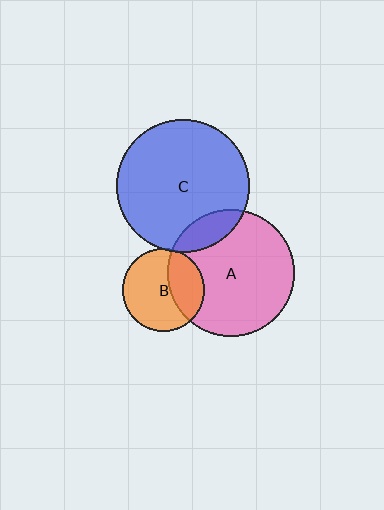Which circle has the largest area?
Circle C (blue).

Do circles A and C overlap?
Yes.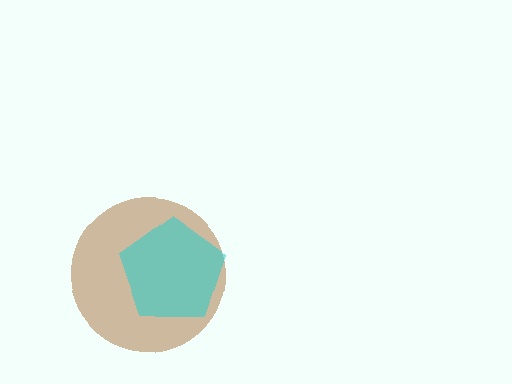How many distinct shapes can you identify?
There are 2 distinct shapes: a brown circle, a cyan pentagon.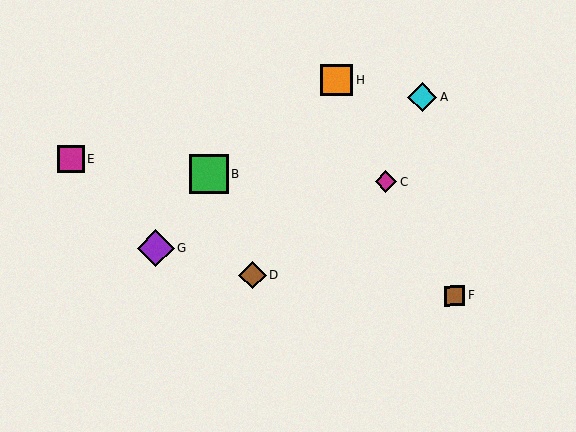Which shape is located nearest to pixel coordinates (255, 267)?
The brown diamond (labeled D) at (253, 275) is nearest to that location.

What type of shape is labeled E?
Shape E is a magenta square.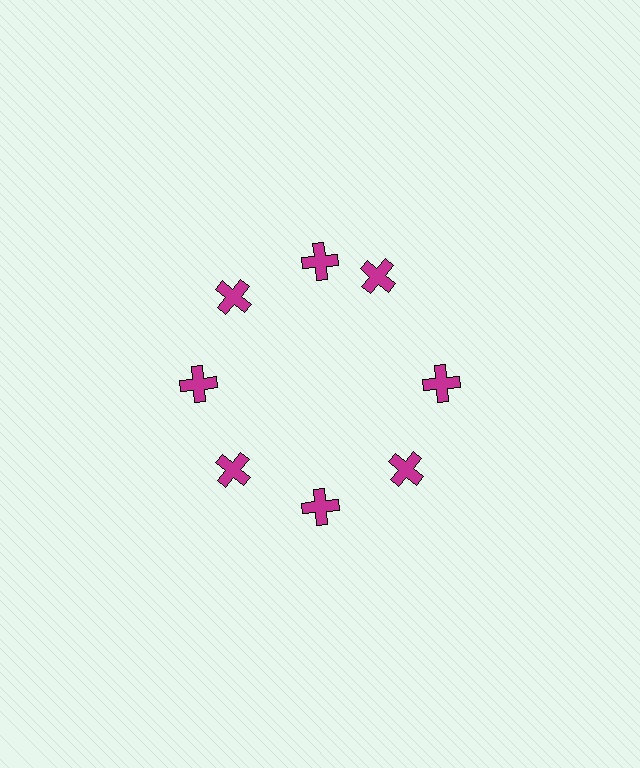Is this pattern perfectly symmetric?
No. The 8 magenta crosses are arranged in a ring, but one element near the 2 o'clock position is rotated out of alignment along the ring, breaking the 8-fold rotational symmetry.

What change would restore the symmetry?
The symmetry would be restored by rotating it back into even spacing with its neighbors so that all 8 crosses sit at equal angles and equal distance from the center.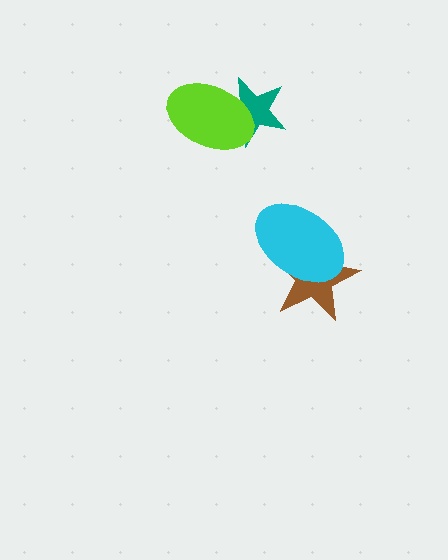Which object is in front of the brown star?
The cyan ellipse is in front of the brown star.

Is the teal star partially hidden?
Yes, it is partially covered by another shape.